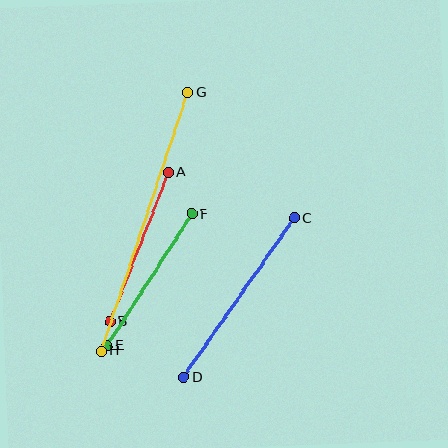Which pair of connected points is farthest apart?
Points G and H are farthest apart.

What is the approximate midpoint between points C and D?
The midpoint is at approximately (239, 298) pixels.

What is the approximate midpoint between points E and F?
The midpoint is at approximately (149, 280) pixels.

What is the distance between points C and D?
The distance is approximately 194 pixels.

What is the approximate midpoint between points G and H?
The midpoint is at approximately (144, 222) pixels.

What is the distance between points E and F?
The distance is approximately 157 pixels.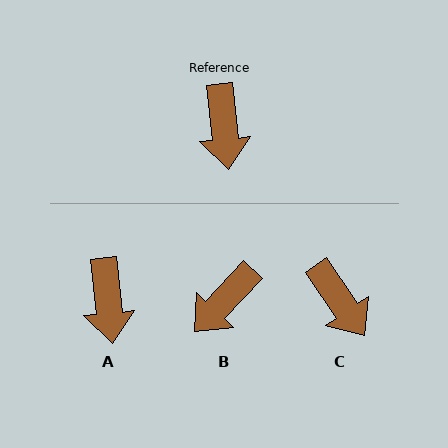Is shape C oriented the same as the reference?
No, it is off by about 29 degrees.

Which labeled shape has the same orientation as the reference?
A.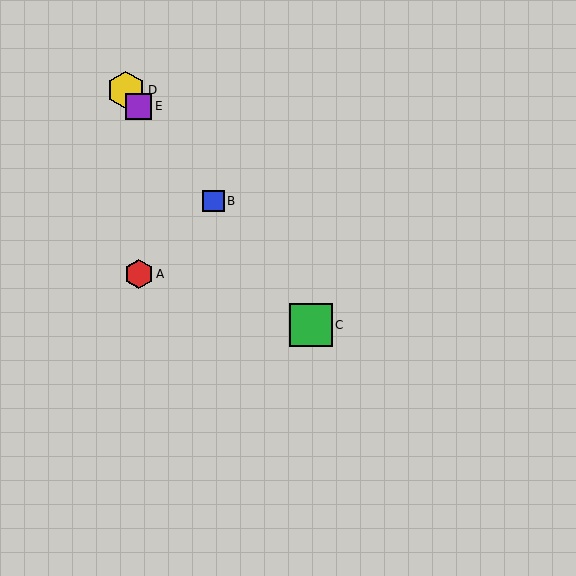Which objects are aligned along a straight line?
Objects B, C, D, E are aligned along a straight line.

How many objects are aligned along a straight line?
4 objects (B, C, D, E) are aligned along a straight line.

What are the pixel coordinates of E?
Object E is at (139, 106).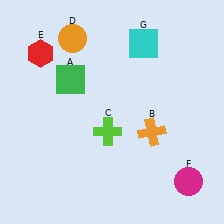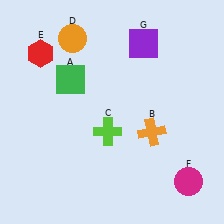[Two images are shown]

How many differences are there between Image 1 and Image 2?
There is 1 difference between the two images.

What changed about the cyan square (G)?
In Image 1, G is cyan. In Image 2, it changed to purple.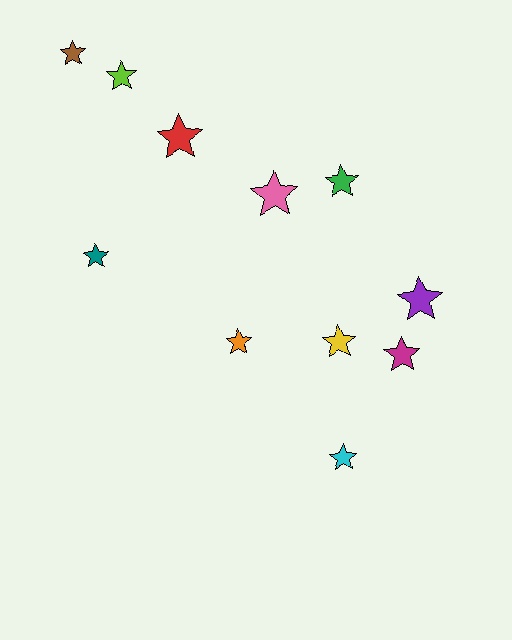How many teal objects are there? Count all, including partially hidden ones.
There is 1 teal object.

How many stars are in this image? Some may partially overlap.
There are 11 stars.